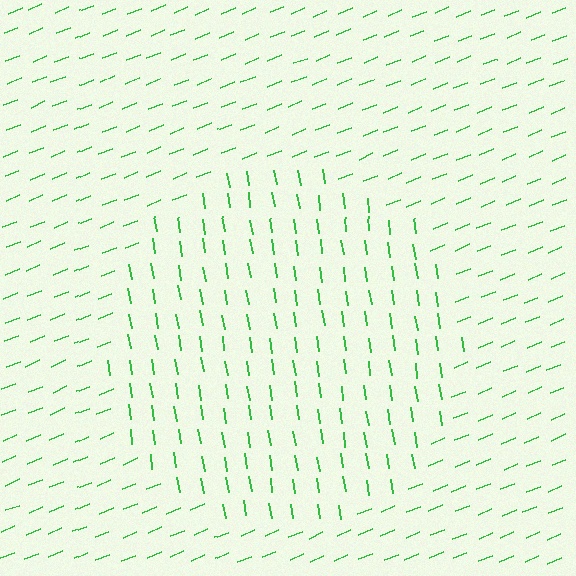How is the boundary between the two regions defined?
The boundary is defined purely by a change in line orientation (approximately 77 degrees difference). All lines are the same color and thickness.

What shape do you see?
I see a circle.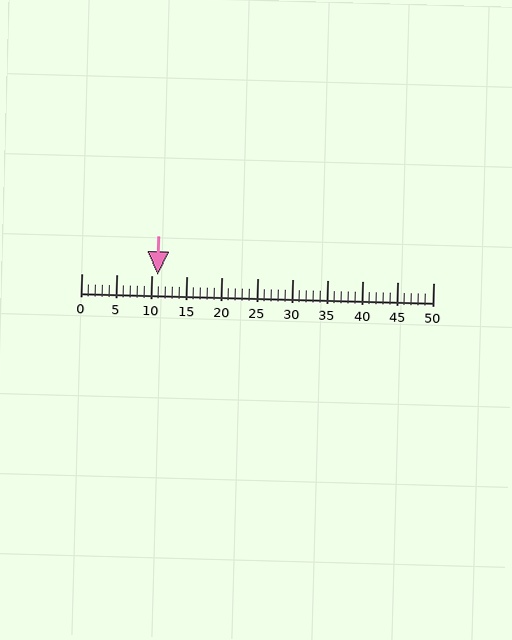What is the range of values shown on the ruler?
The ruler shows values from 0 to 50.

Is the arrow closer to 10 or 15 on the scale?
The arrow is closer to 10.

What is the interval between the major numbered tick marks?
The major tick marks are spaced 5 units apart.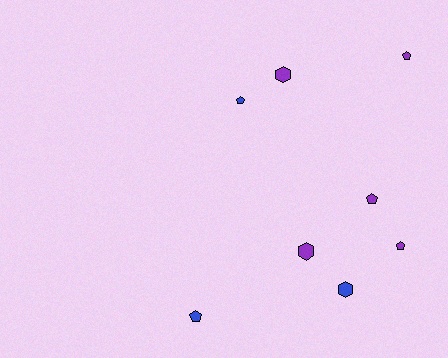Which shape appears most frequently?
Pentagon, with 5 objects.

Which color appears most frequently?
Purple, with 5 objects.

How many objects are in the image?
There are 8 objects.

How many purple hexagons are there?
There are 2 purple hexagons.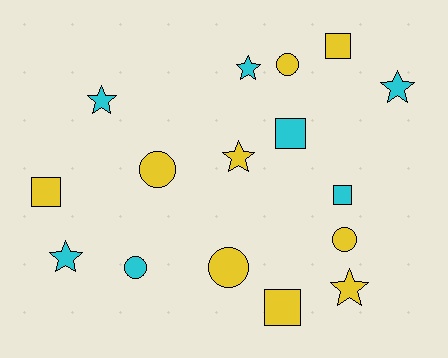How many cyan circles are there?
There is 1 cyan circle.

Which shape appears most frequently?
Star, with 6 objects.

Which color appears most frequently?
Yellow, with 9 objects.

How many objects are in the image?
There are 16 objects.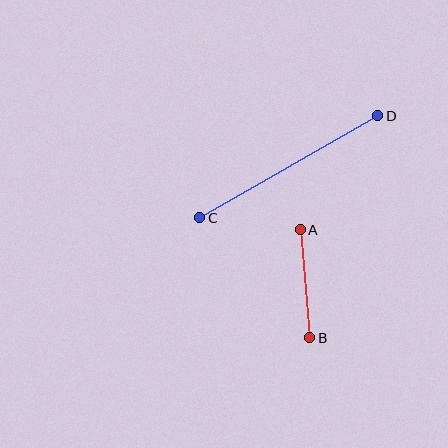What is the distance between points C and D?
The distance is approximately 205 pixels.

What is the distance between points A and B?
The distance is approximately 108 pixels.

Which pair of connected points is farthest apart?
Points C and D are farthest apart.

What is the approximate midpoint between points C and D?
The midpoint is at approximately (289, 167) pixels.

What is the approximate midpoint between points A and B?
The midpoint is at approximately (305, 284) pixels.